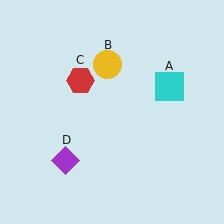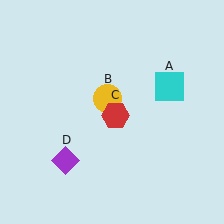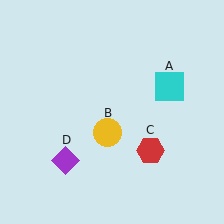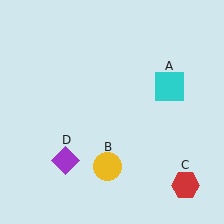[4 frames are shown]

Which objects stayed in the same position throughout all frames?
Cyan square (object A) and purple diamond (object D) remained stationary.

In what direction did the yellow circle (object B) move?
The yellow circle (object B) moved down.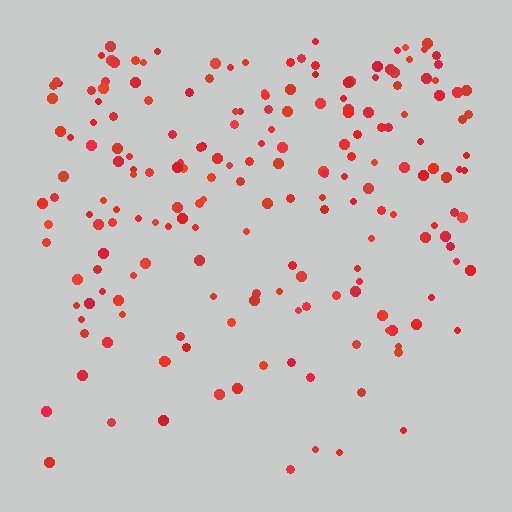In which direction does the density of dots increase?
From bottom to top, with the top side densest.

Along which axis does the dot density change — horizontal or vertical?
Vertical.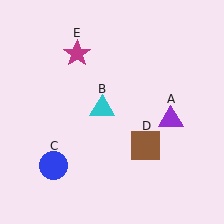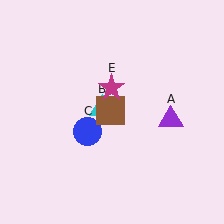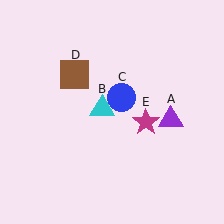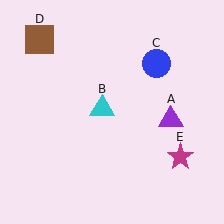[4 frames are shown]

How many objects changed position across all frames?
3 objects changed position: blue circle (object C), brown square (object D), magenta star (object E).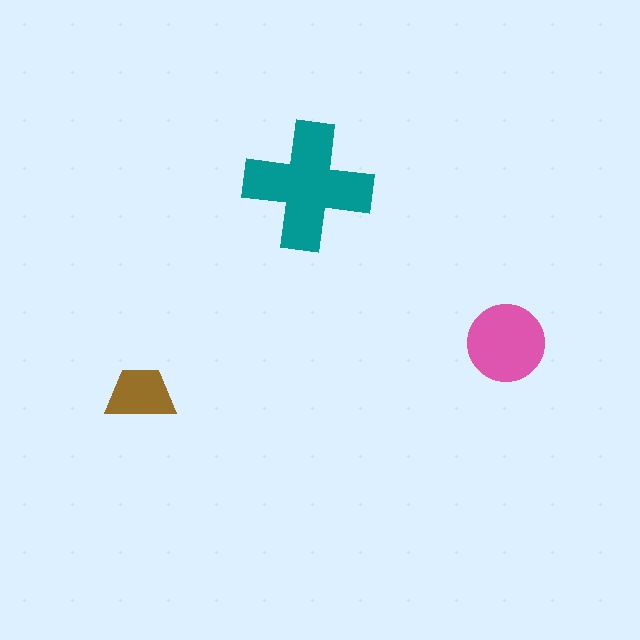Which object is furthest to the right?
The pink circle is rightmost.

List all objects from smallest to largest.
The brown trapezoid, the pink circle, the teal cross.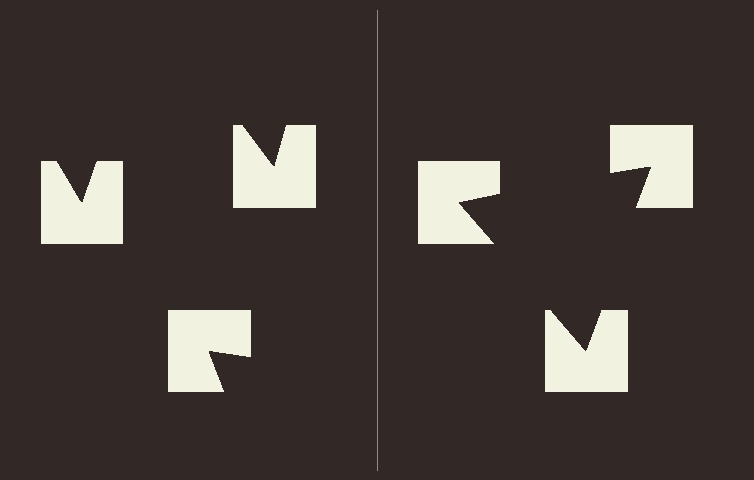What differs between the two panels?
The notched squares are positioned identically on both sides; only the wedge orientations differ. On the right they align to a triangle; on the left they are misaligned.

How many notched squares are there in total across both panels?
6 — 3 on each side.